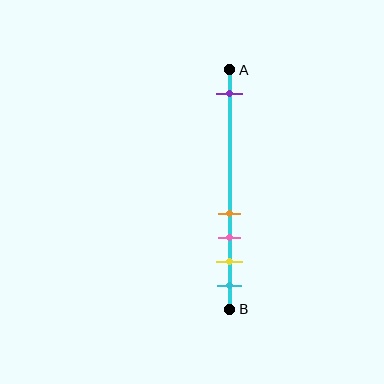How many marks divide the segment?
There are 5 marks dividing the segment.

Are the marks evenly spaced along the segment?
No, the marks are not evenly spaced.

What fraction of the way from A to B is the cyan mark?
The cyan mark is approximately 90% (0.9) of the way from A to B.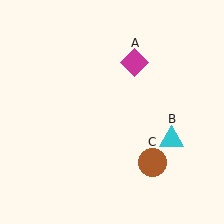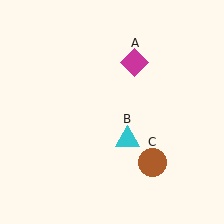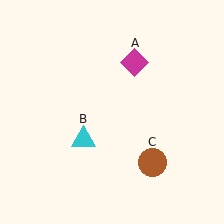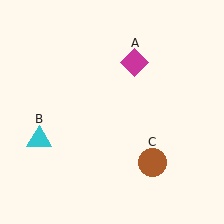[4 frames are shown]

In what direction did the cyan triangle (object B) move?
The cyan triangle (object B) moved left.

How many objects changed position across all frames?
1 object changed position: cyan triangle (object B).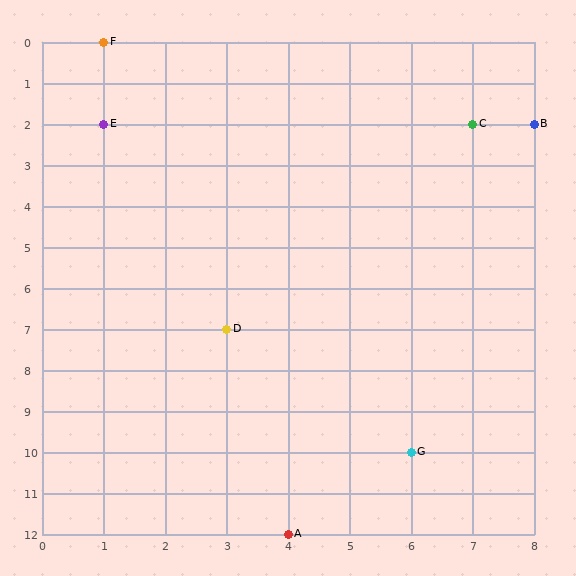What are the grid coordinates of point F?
Point F is at grid coordinates (1, 0).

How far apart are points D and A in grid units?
Points D and A are 1 column and 5 rows apart (about 5.1 grid units diagonally).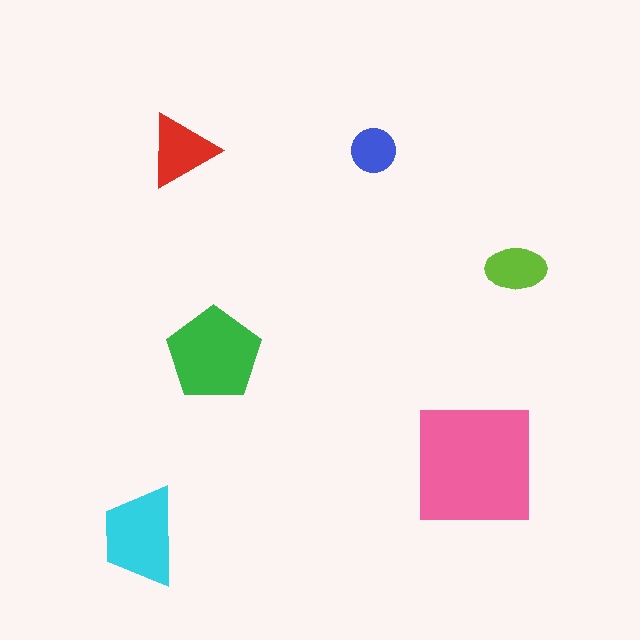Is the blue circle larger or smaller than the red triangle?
Smaller.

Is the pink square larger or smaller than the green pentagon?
Larger.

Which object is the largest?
The pink square.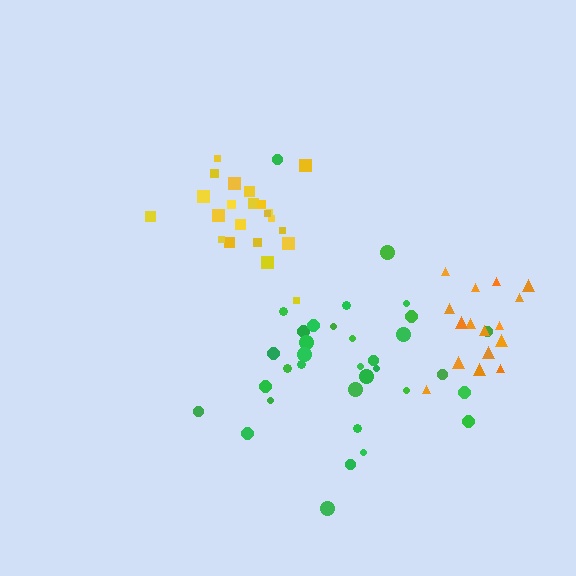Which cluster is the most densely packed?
Yellow.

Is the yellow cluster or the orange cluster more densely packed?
Yellow.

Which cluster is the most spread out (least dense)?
Green.